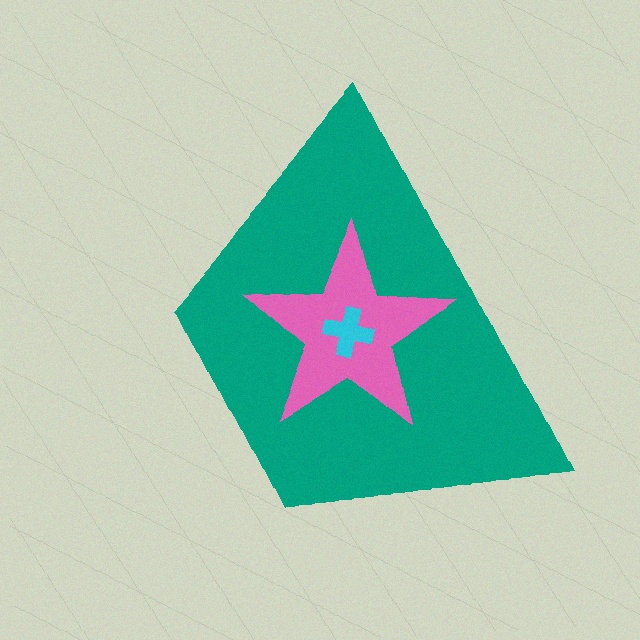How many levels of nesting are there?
3.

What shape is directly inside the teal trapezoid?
The pink star.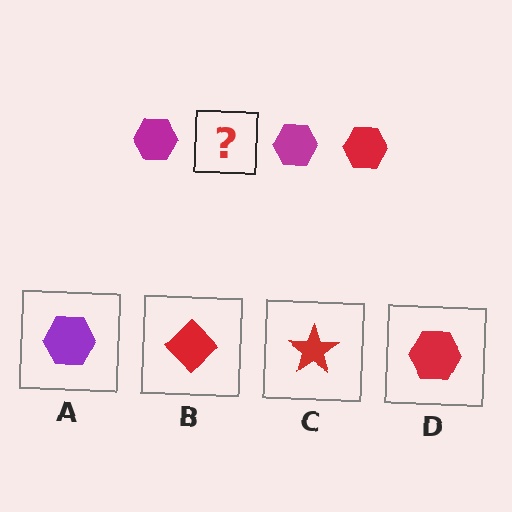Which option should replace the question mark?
Option D.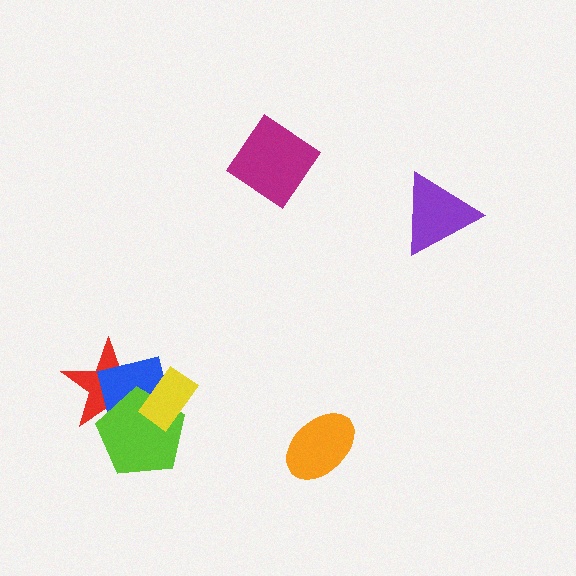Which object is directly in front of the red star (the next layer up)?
The blue square is directly in front of the red star.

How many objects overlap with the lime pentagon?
3 objects overlap with the lime pentagon.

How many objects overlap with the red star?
3 objects overlap with the red star.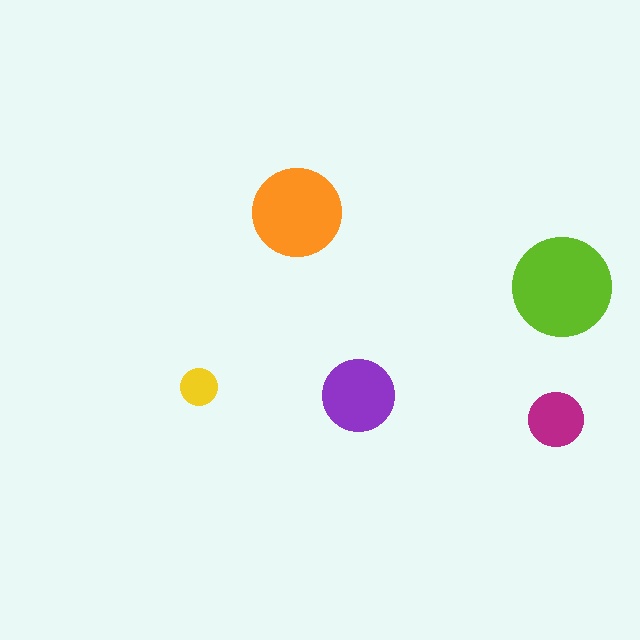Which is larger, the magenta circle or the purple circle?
The purple one.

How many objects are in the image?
There are 5 objects in the image.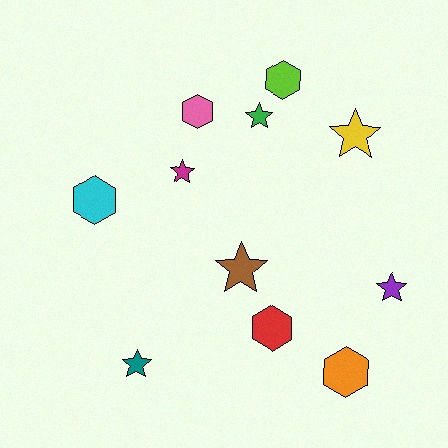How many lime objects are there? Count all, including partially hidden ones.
There is 1 lime object.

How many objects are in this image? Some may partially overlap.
There are 11 objects.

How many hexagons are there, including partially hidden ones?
There are 5 hexagons.